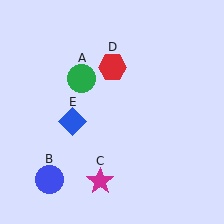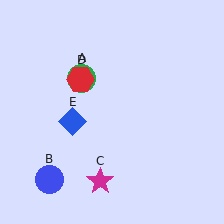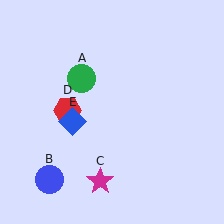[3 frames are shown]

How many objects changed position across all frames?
1 object changed position: red hexagon (object D).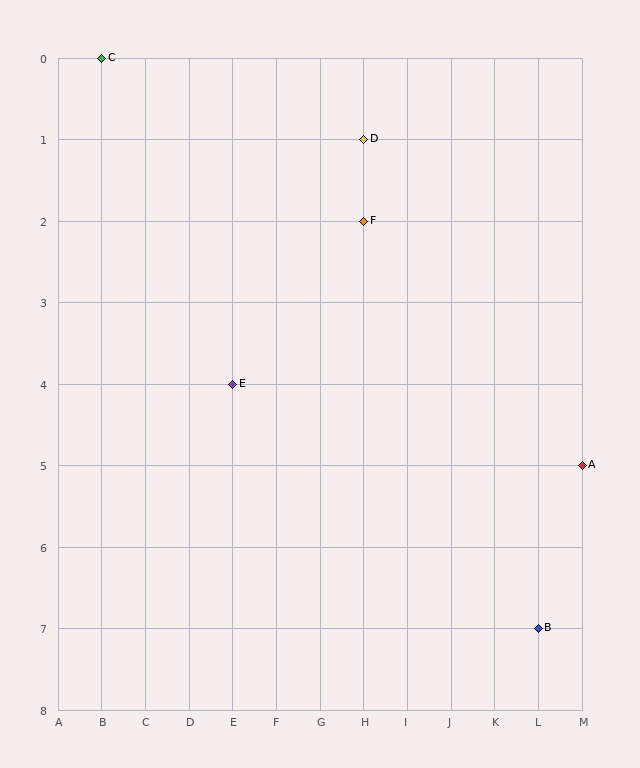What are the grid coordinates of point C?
Point C is at grid coordinates (B, 0).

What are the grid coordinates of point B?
Point B is at grid coordinates (L, 7).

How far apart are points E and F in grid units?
Points E and F are 3 columns and 2 rows apart (about 3.6 grid units diagonally).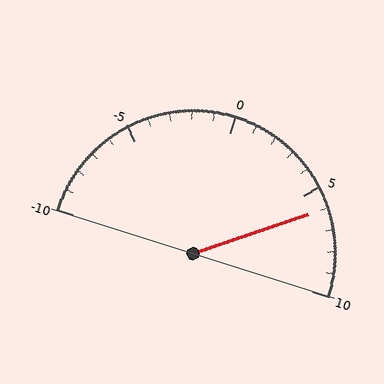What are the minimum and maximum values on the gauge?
The gauge ranges from -10 to 10.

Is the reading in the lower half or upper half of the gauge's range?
The reading is in the upper half of the range (-10 to 10).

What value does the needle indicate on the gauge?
The needle indicates approximately 6.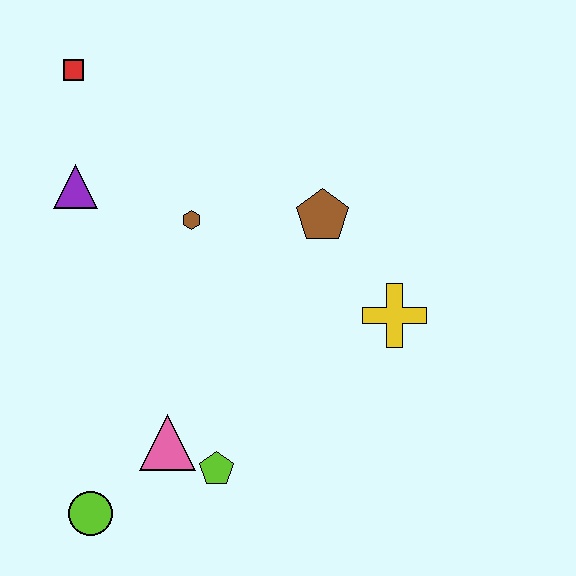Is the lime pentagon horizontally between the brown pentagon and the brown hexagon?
Yes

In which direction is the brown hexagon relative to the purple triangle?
The brown hexagon is to the right of the purple triangle.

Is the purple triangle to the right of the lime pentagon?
No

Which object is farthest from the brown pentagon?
The lime circle is farthest from the brown pentagon.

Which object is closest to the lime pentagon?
The pink triangle is closest to the lime pentagon.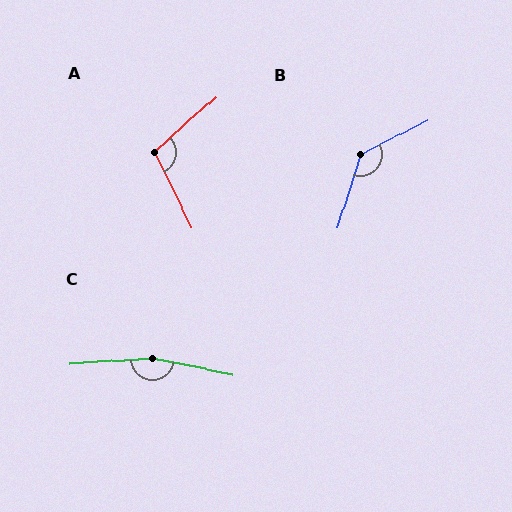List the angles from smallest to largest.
A (106°), B (135°), C (165°).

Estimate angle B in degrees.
Approximately 135 degrees.